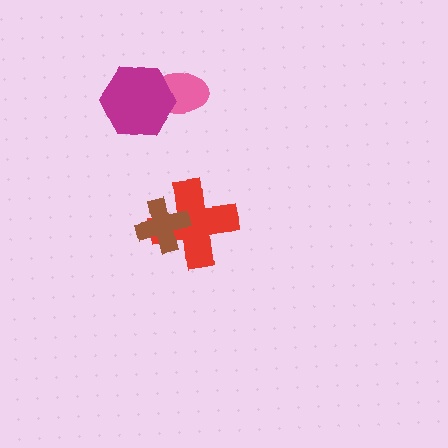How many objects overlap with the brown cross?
1 object overlaps with the brown cross.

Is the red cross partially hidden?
Yes, it is partially covered by another shape.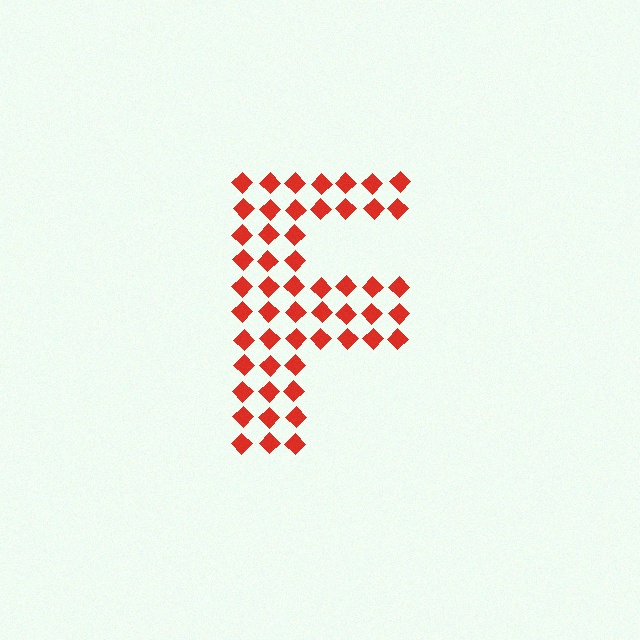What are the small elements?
The small elements are diamonds.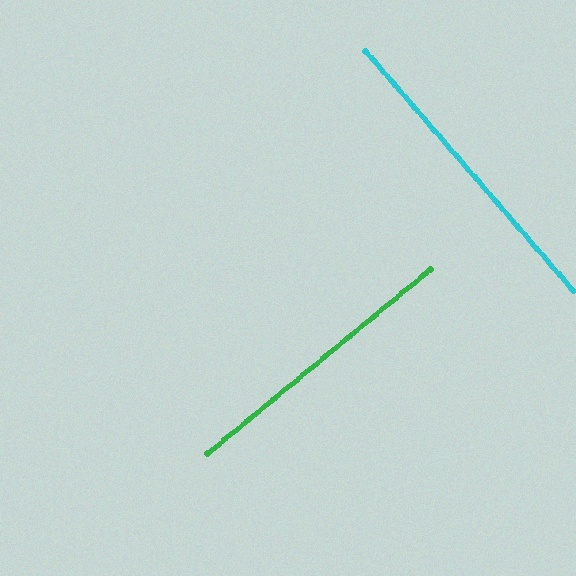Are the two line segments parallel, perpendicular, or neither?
Perpendicular — they meet at approximately 89°.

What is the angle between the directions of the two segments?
Approximately 89 degrees.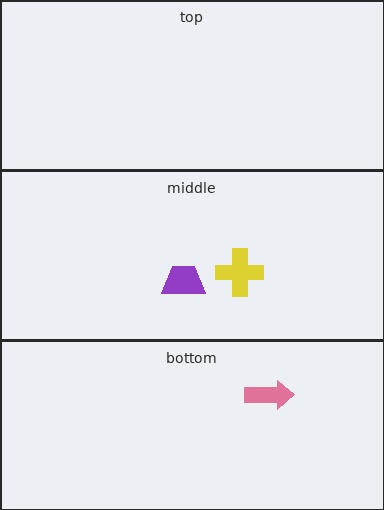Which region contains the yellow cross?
The middle region.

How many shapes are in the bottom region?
1.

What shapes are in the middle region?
The yellow cross, the purple trapezoid.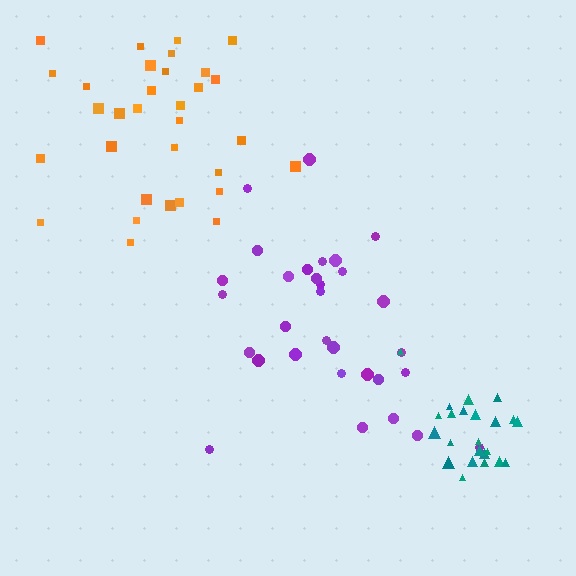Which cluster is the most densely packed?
Teal.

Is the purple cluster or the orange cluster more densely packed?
Orange.